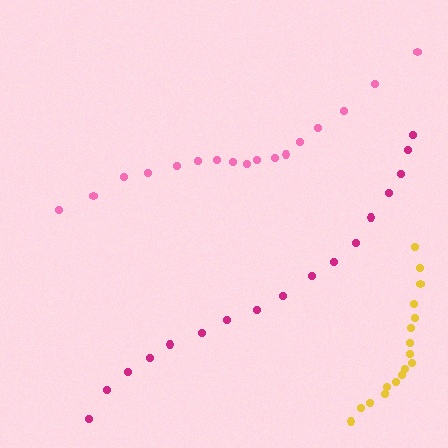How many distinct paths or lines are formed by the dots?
There are 3 distinct paths.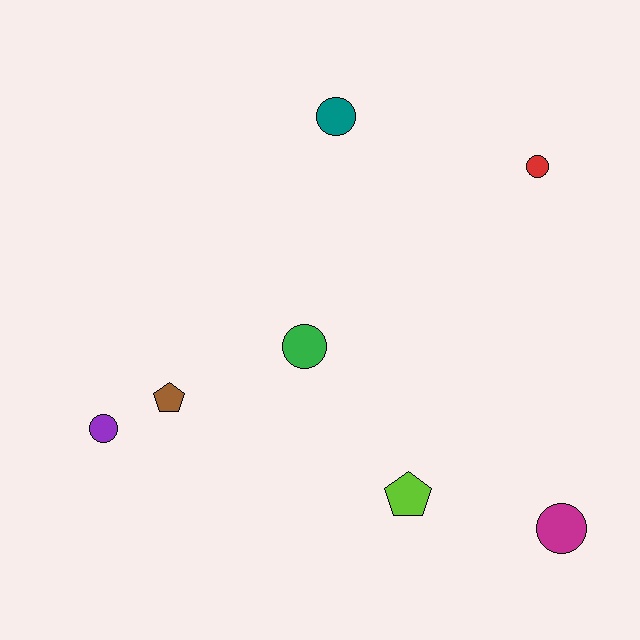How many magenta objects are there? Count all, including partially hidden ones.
There is 1 magenta object.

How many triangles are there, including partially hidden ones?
There are no triangles.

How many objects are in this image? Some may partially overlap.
There are 7 objects.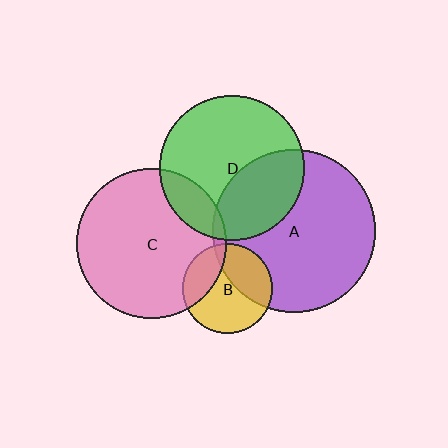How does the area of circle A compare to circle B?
Approximately 3.3 times.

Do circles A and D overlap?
Yes.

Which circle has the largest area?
Circle A (purple).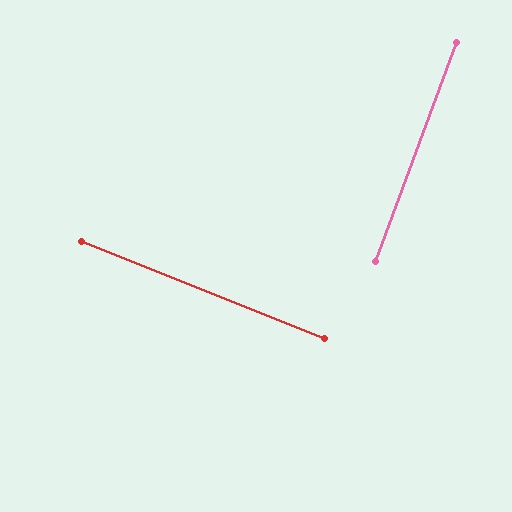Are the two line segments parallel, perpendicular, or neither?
Perpendicular — they meet at approximately 89°.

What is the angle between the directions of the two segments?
Approximately 89 degrees.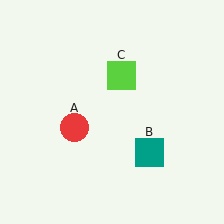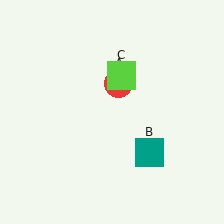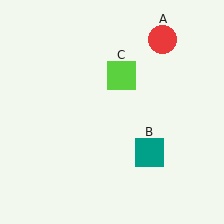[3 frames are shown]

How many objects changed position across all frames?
1 object changed position: red circle (object A).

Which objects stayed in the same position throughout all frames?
Teal square (object B) and lime square (object C) remained stationary.